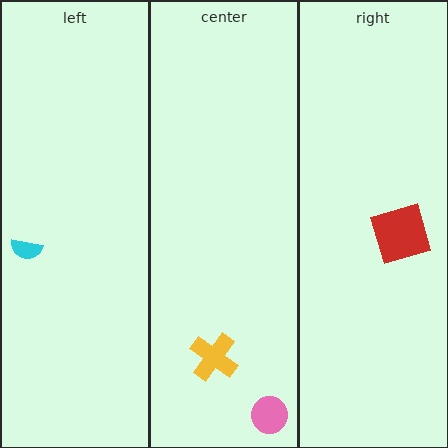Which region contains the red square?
The right region.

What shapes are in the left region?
The cyan semicircle.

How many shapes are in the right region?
1.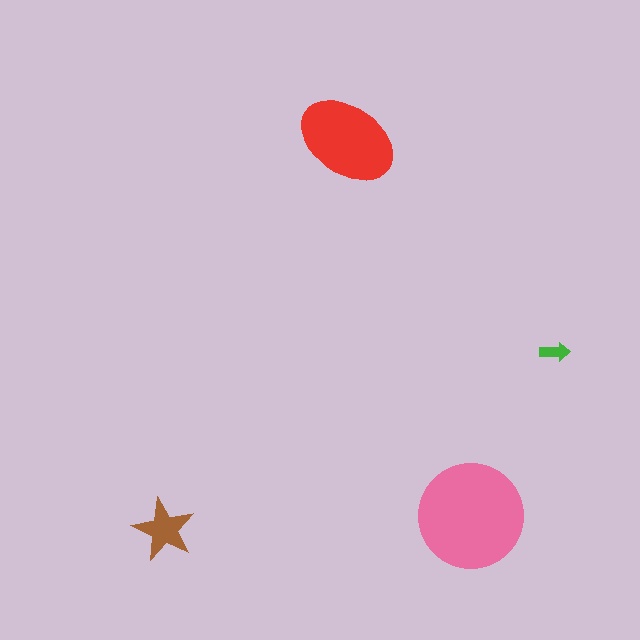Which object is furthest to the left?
The brown star is leftmost.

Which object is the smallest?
The green arrow.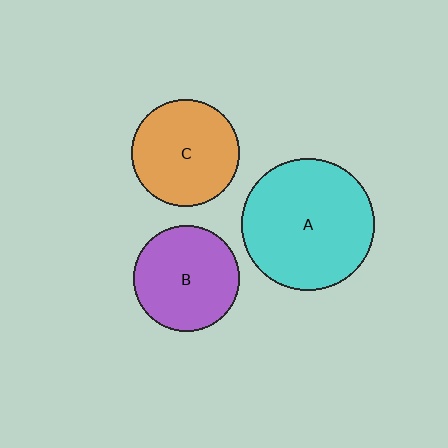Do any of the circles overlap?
No, none of the circles overlap.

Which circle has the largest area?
Circle A (cyan).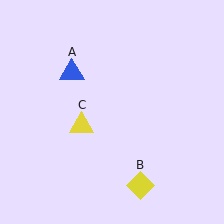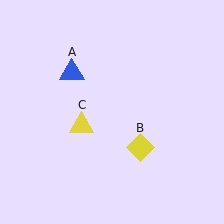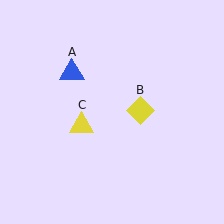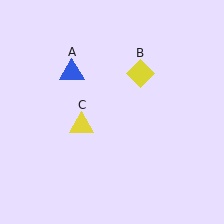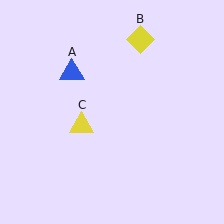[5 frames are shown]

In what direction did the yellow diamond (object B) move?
The yellow diamond (object B) moved up.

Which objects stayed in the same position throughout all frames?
Blue triangle (object A) and yellow triangle (object C) remained stationary.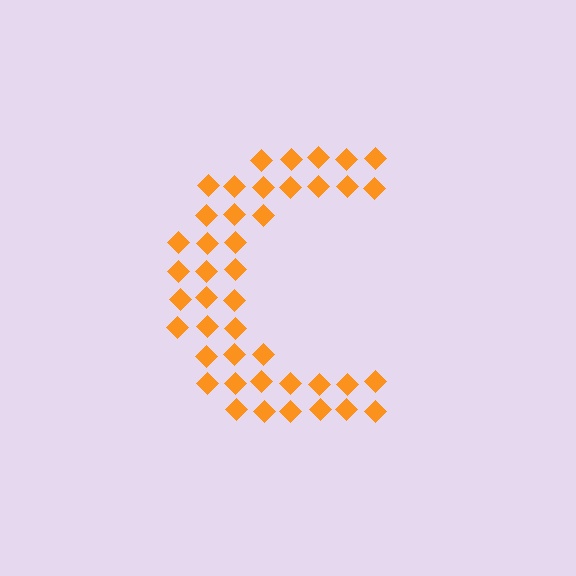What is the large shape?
The large shape is the letter C.